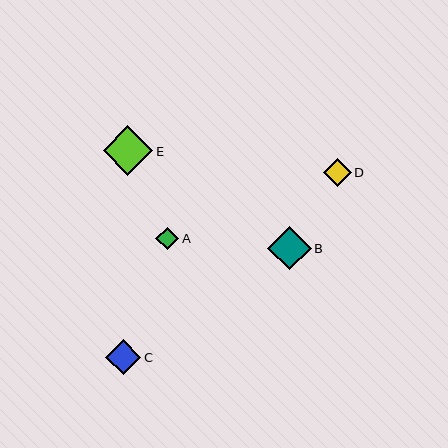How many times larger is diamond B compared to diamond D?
Diamond B is approximately 1.6 times the size of diamond D.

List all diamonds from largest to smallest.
From largest to smallest: E, B, C, D, A.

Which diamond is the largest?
Diamond E is the largest with a size of approximately 50 pixels.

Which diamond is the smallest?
Diamond A is the smallest with a size of approximately 23 pixels.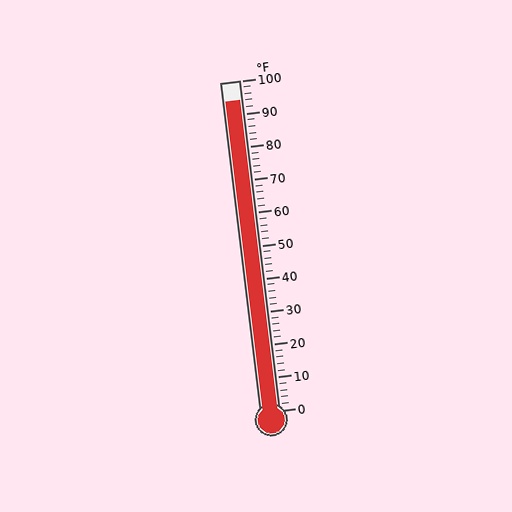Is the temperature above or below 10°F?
The temperature is above 10°F.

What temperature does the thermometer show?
The thermometer shows approximately 94°F.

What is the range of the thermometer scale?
The thermometer scale ranges from 0°F to 100°F.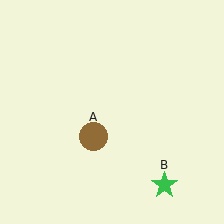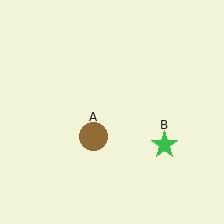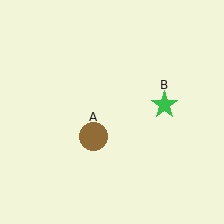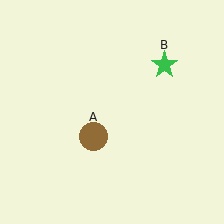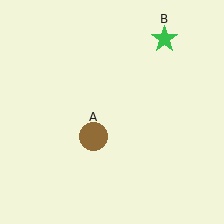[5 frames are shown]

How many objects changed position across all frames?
1 object changed position: green star (object B).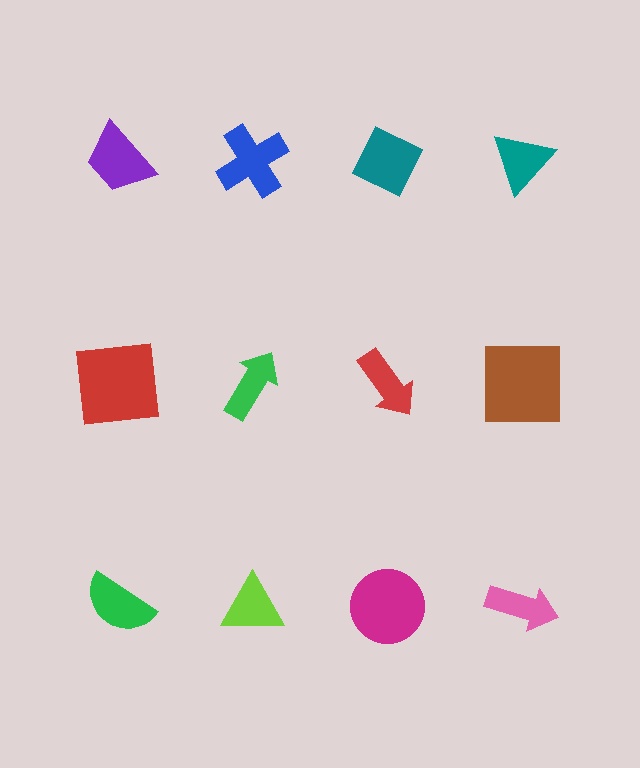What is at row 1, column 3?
A teal diamond.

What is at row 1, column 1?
A purple trapezoid.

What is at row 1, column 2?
A blue cross.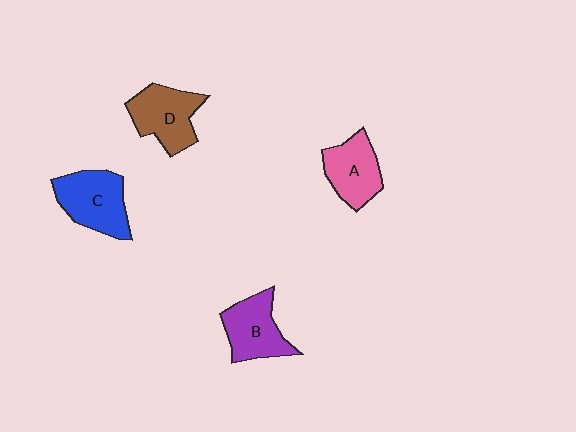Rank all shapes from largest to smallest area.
From largest to smallest: C (blue), D (brown), B (purple), A (pink).